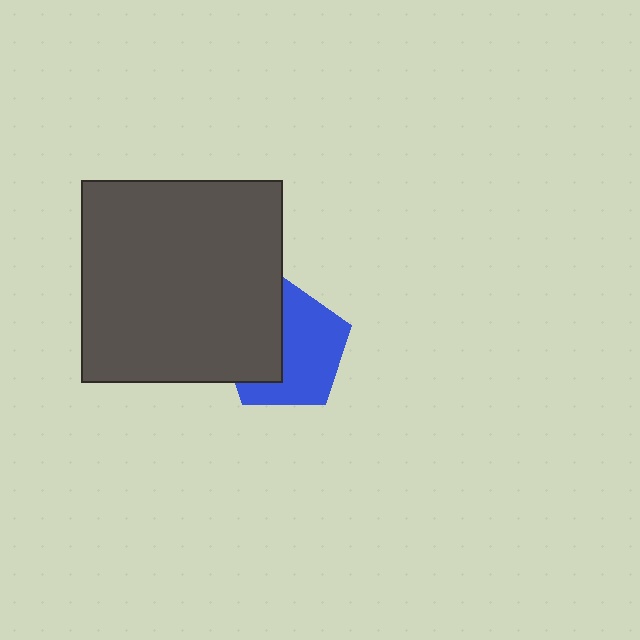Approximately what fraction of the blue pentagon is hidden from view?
Roughly 41% of the blue pentagon is hidden behind the dark gray square.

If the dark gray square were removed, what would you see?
You would see the complete blue pentagon.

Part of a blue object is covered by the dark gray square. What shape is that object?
It is a pentagon.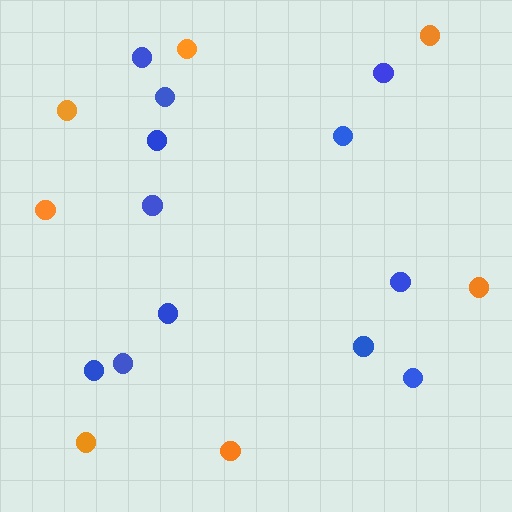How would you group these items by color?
There are 2 groups: one group of blue circles (12) and one group of orange circles (7).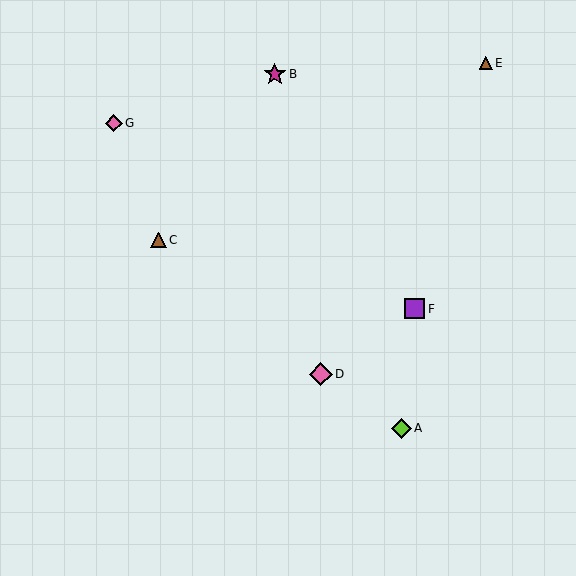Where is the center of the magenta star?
The center of the magenta star is at (275, 74).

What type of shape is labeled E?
Shape E is a brown triangle.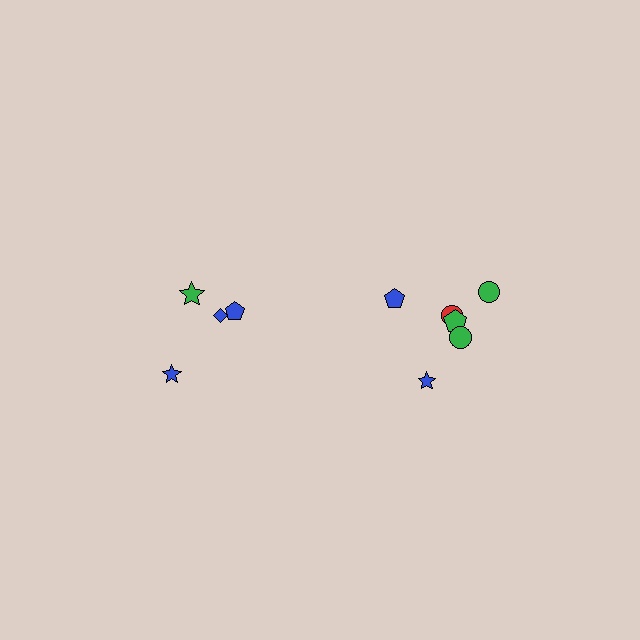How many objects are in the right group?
There are 6 objects.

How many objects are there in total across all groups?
There are 10 objects.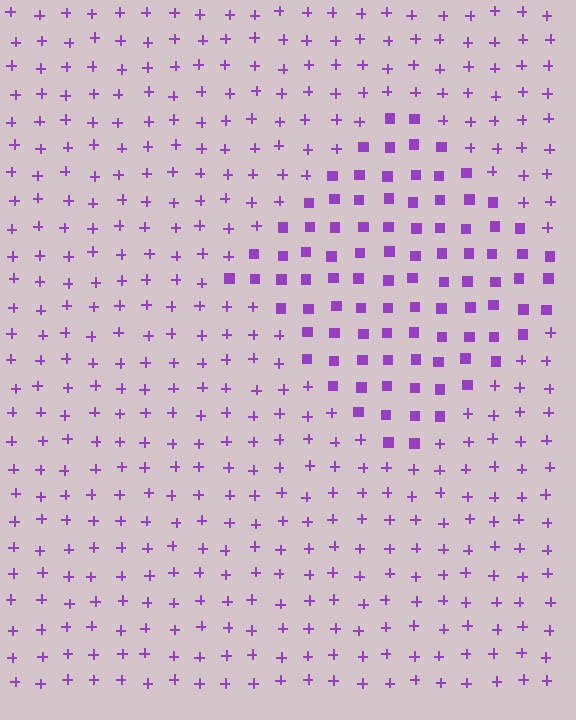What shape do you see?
I see a diamond.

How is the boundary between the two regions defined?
The boundary is defined by a change in element shape: squares inside vs. plus signs outside. All elements share the same color and spacing.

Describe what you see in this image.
The image is filled with small purple elements arranged in a uniform grid. A diamond-shaped region contains squares, while the surrounding area contains plus signs. The boundary is defined purely by the change in element shape.